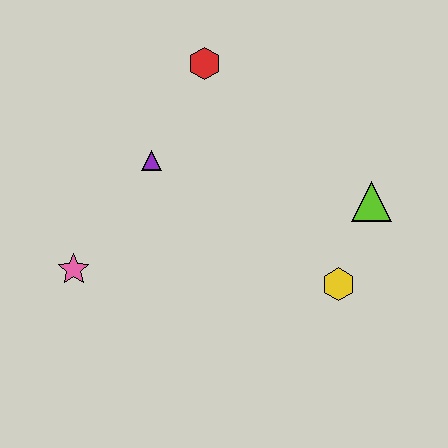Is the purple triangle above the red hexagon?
No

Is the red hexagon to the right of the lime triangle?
No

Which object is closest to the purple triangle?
The red hexagon is closest to the purple triangle.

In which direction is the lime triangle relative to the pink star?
The lime triangle is to the right of the pink star.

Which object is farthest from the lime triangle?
The pink star is farthest from the lime triangle.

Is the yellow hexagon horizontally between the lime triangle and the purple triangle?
Yes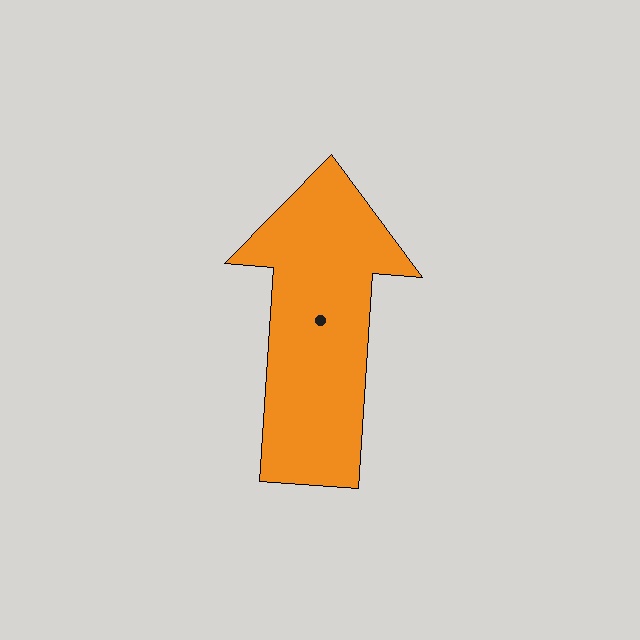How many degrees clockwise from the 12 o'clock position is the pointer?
Approximately 4 degrees.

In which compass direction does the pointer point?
North.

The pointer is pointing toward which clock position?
Roughly 12 o'clock.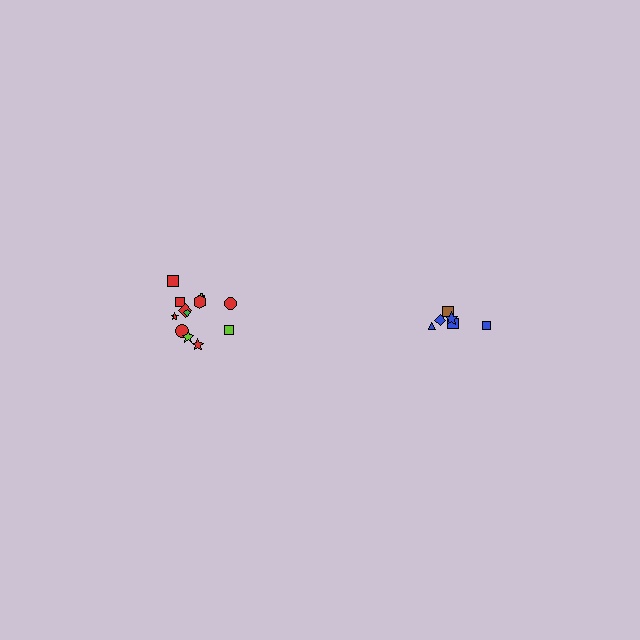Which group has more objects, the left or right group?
The left group.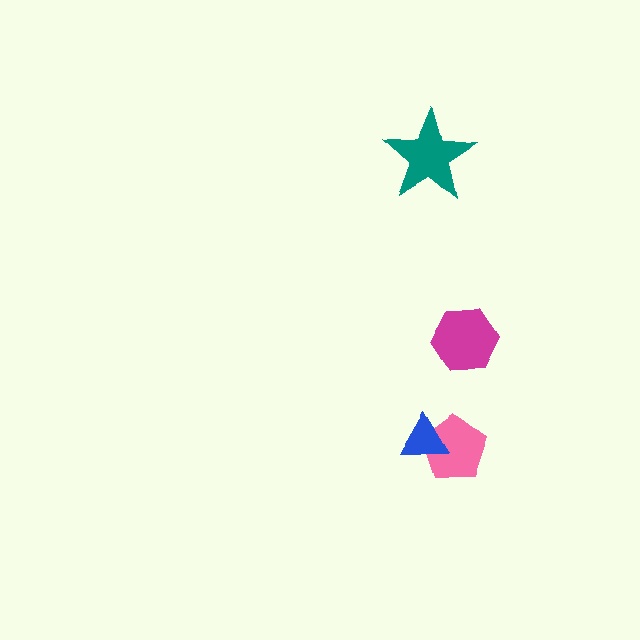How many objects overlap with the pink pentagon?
1 object overlaps with the pink pentagon.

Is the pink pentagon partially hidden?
Yes, it is partially covered by another shape.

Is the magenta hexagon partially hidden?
No, no other shape covers it.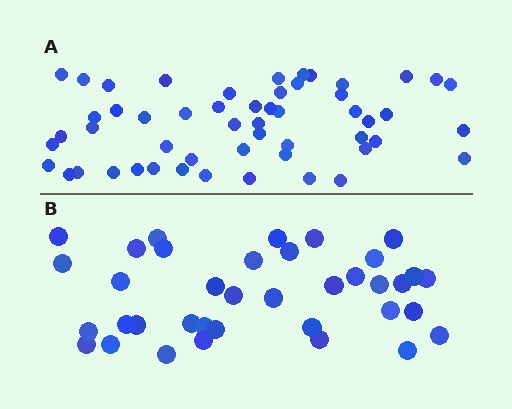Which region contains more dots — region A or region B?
Region A (the top region) has more dots.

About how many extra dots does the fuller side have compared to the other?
Region A has approximately 15 more dots than region B.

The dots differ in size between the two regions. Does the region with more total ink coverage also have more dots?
No. Region B has more total ink coverage because its dots are larger, but region A actually contains more individual dots. Total area can be misleading — the number of items is what matters here.